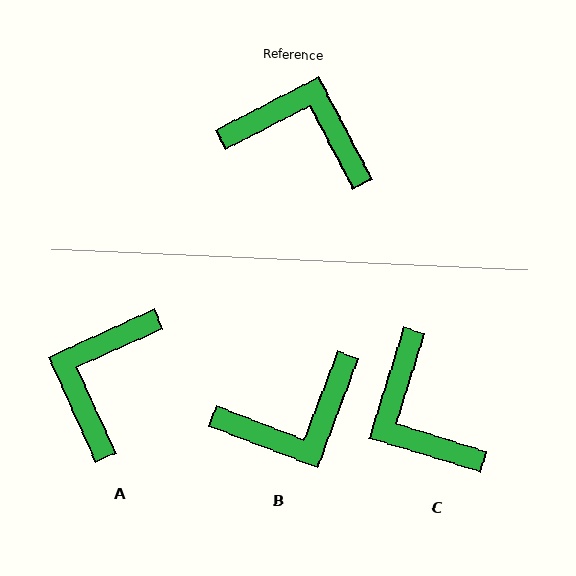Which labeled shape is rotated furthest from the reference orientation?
B, about 138 degrees away.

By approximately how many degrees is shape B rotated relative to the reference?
Approximately 138 degrees clockwise.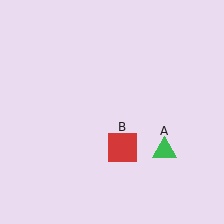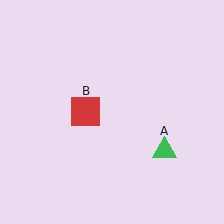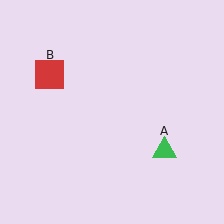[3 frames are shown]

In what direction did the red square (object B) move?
The red square (object B) moved up and to the left.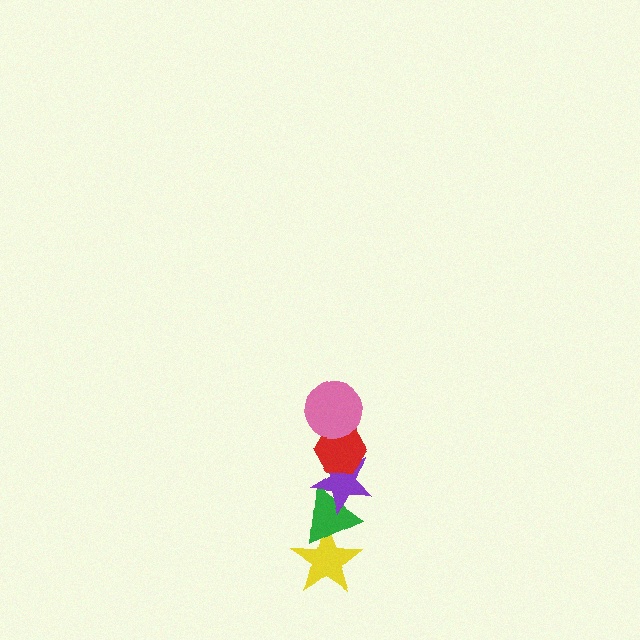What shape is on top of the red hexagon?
The pink circle is on top of the red hexagon.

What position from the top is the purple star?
The purple star is 3rd from the top.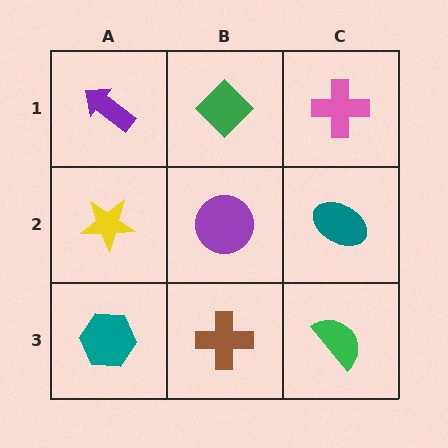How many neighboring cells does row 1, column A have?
2.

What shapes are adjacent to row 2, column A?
A purple arrow (row 1, column A), a teal hexagon (row 3, column A), a purple circle (row 2, column B).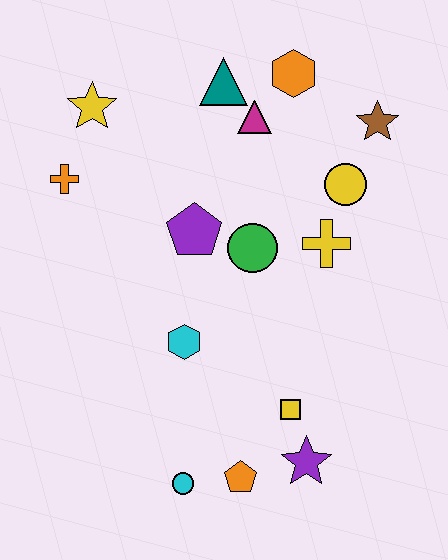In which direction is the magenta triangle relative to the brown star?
The magenta triangle is to the left of the brown star.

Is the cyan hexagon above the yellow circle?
No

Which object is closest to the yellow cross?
The yellow circle is closest to the yellow cross.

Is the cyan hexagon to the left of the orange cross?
No